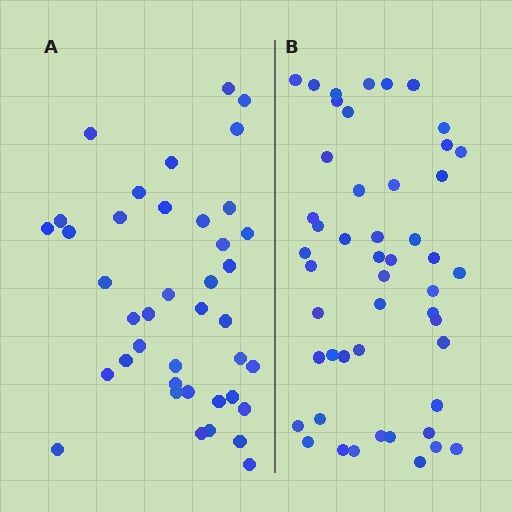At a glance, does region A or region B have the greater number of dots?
Region B (the right region) has more dots.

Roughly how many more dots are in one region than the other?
Region B has roughly 8 or so more dots than region A.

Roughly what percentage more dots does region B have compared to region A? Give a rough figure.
About 20% more.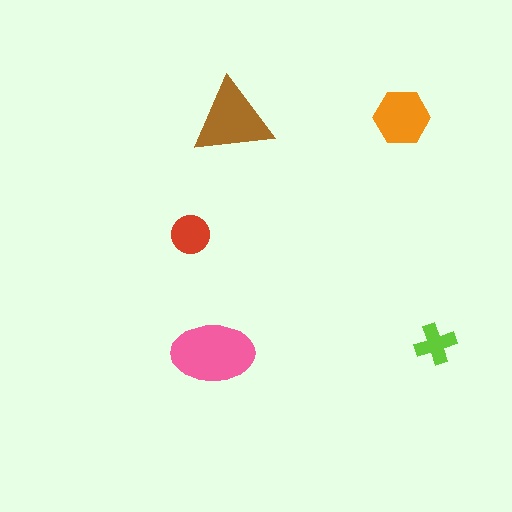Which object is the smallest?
The lime cross.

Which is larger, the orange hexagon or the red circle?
The orange hexagon.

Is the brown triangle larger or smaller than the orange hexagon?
Larger.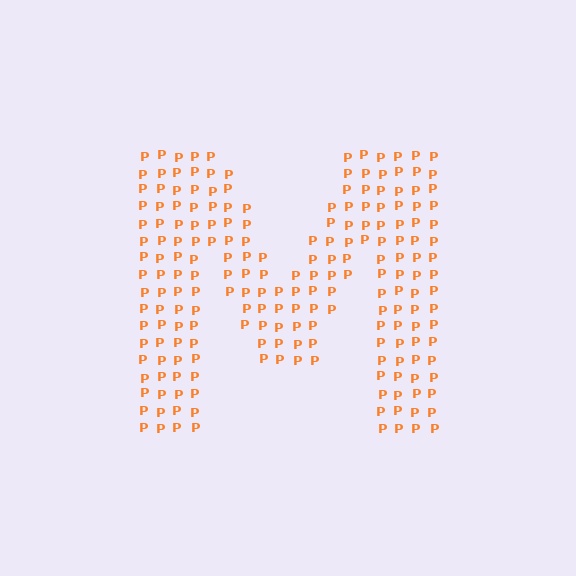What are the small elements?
The small elements are letter P's.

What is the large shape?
The large shape is the letter M.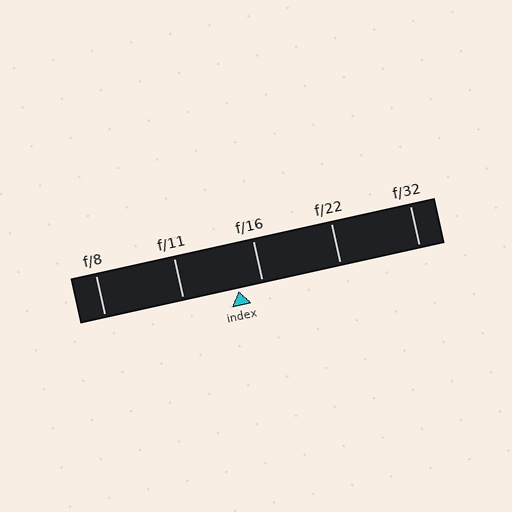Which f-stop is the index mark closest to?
The index mark is closest to f/16.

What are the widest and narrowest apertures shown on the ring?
The widest aperture shown is f/8 and the narrowest is f/32.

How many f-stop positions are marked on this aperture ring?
There are 5 f-stop positions marked.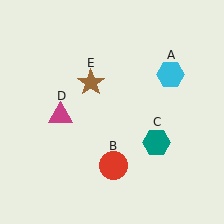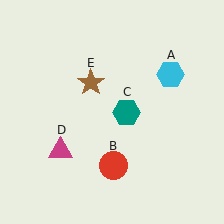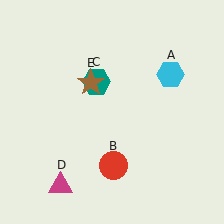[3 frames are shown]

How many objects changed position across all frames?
2 objects changed position: teal hexagon (object C), magenta triangle (object D).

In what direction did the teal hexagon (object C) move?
The teal hexagon (object C) moved up and to the left.